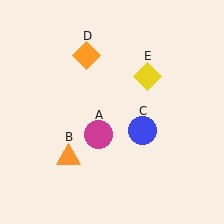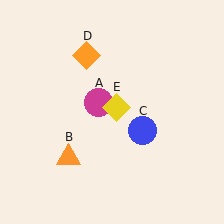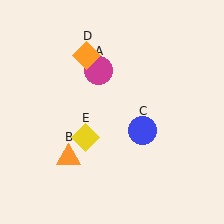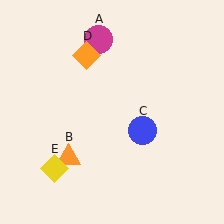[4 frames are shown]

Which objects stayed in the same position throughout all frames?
Orange triangle (object B) and blue circle (object C) and orange diamond (object D) remained stationary.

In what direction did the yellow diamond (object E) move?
The yellow diamond (object E) moved down and to the left.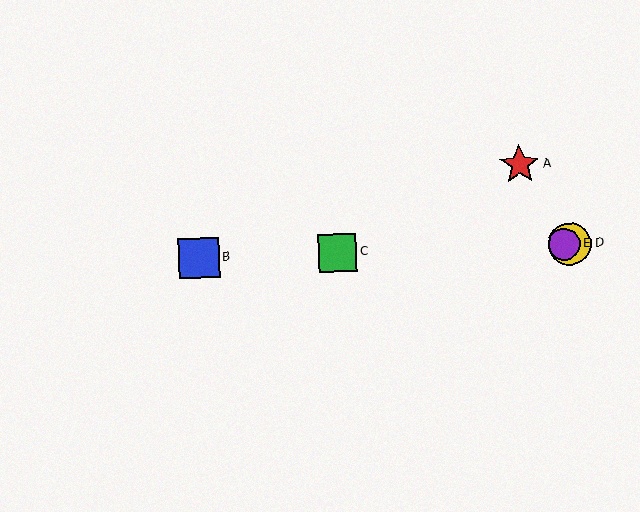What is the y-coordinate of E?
Object E is at y≈244.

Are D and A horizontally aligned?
No, D is at y≈244 and A is at y≈165.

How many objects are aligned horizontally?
4 objects (B, C, D, E) are aligned horizontally.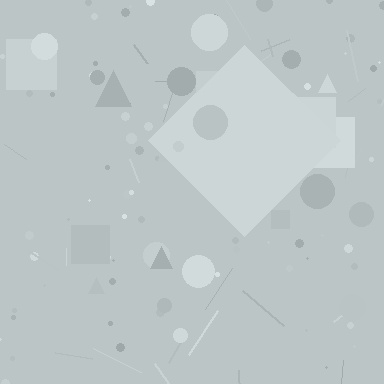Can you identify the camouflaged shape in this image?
The camouflaged shape is a diamond.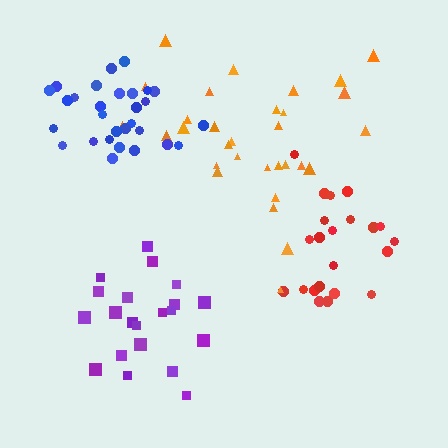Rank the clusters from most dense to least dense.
blue, red, purple, orange.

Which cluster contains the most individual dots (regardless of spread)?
Orange (31).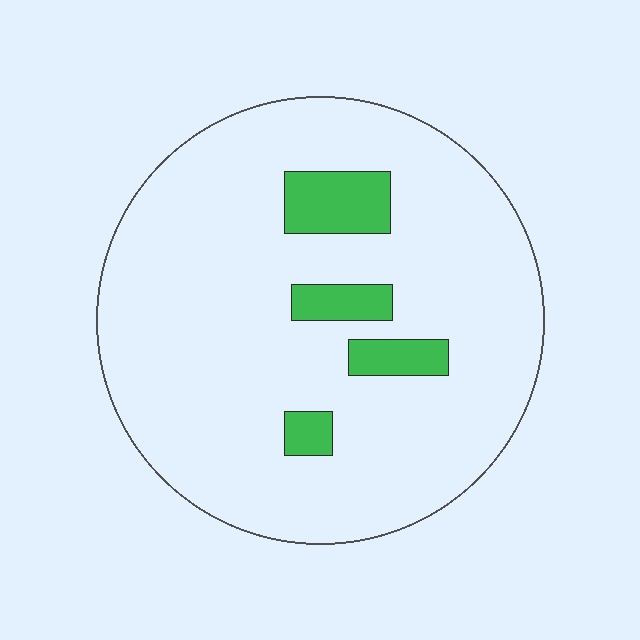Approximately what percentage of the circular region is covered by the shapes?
Approximately 10%.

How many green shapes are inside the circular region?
4.